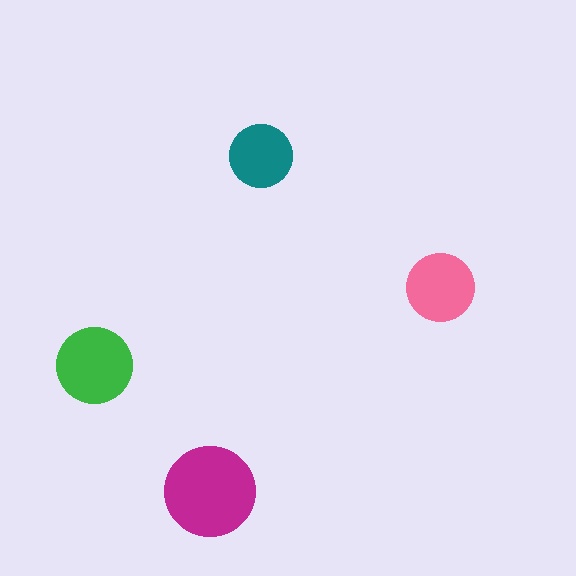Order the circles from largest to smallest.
the magenta one, the green one, the pink one, the teal one.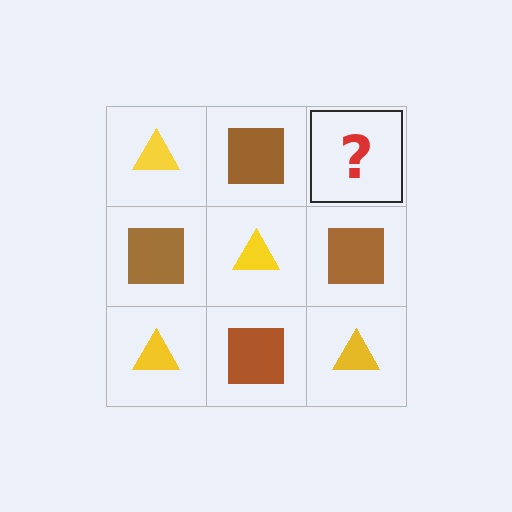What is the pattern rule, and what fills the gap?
The rule is that it alternates yellow triangle and brown square in a checkerboard pattern. The gap should be filled with a yellow triangle.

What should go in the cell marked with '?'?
The missing cell should contain a yellow triangle.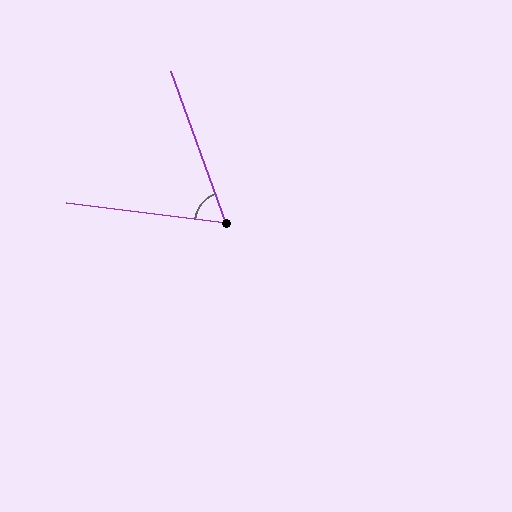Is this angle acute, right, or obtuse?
It is acute.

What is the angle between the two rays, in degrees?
Approximately 63 degrees.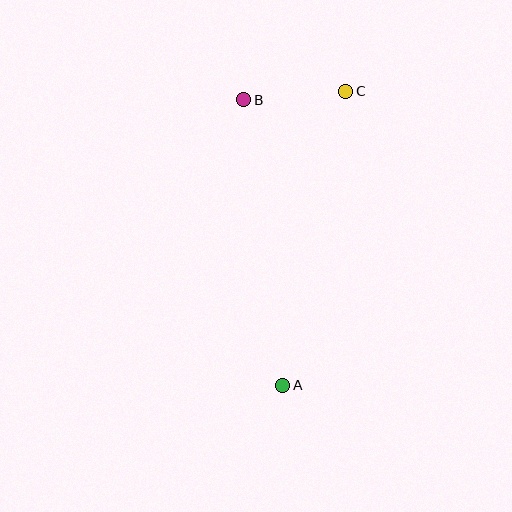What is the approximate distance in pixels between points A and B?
The distance between A and B is approximately 288 pixels.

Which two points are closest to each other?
Points B and C are closest to each other.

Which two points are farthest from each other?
Points A and C are farthest from each other.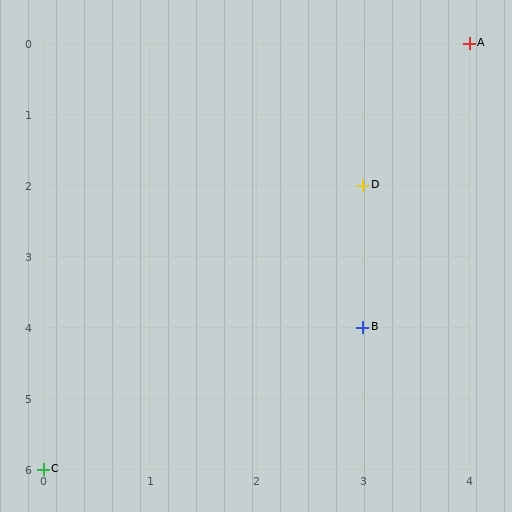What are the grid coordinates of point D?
Point D is at grid coordinates (3, 2).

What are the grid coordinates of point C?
Point C is at grid coordinates (0, 6).